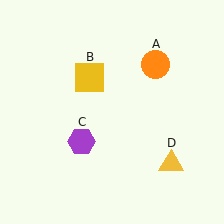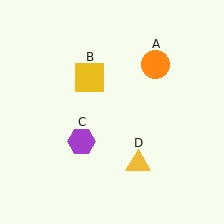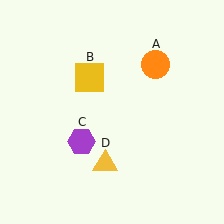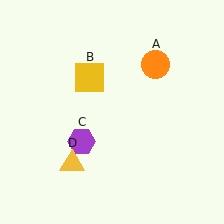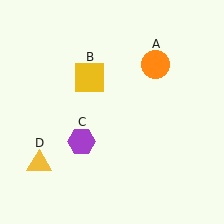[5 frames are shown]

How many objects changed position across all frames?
1 object changed position: yellow triangle (object D).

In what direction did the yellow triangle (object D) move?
The yellow triangle (object D) moved left.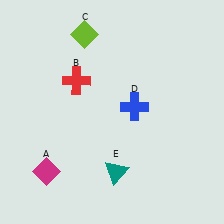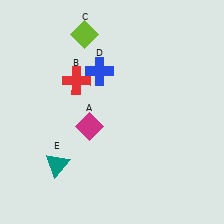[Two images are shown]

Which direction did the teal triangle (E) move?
The teal triangle (E) moved left.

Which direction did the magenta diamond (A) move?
The magenta diamond (A) moved up.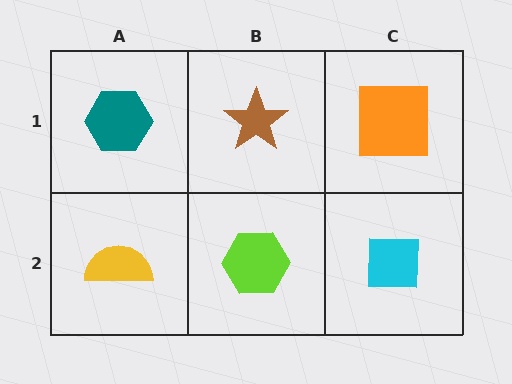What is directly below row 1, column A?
A yellow semicircle.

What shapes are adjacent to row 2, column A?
A teal hexagon (row 1, column A), a lime hexagon (row 2, column B).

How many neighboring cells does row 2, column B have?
3.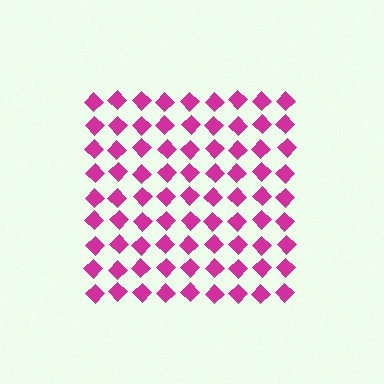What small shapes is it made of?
It is made of small diamonds.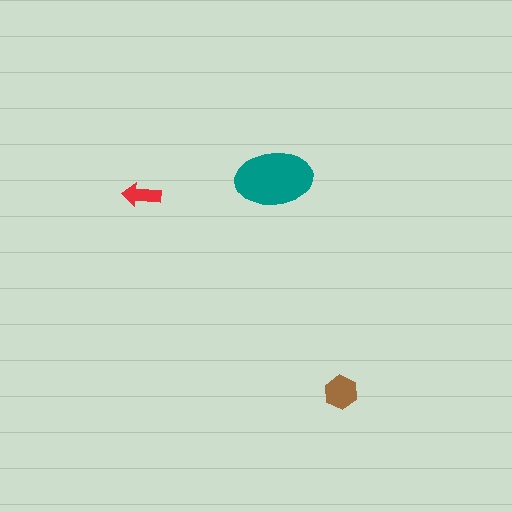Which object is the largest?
The teal ellipse.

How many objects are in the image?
There are 3 objects in the image.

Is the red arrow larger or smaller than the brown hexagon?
Smaller.